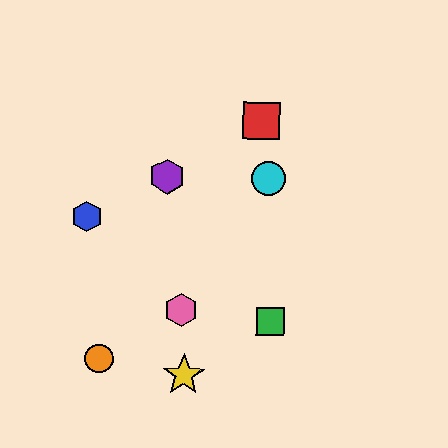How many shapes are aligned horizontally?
2 shapes (the purple hexagon, the cyan circle) are aligned horizontally.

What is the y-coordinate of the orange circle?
The orange circle is at y≈359.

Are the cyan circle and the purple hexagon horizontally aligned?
Yes, both are at y≈179.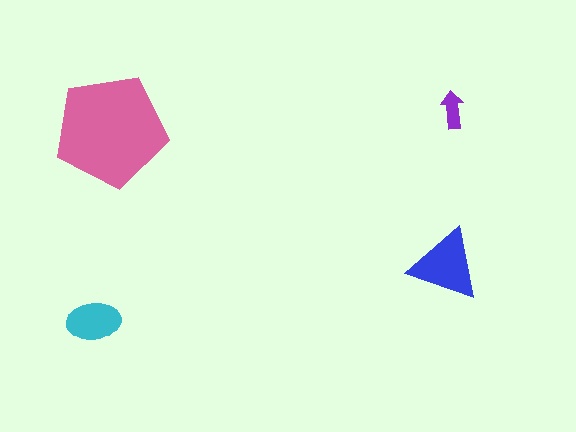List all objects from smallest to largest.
The purple arrow, the cyan ellipse, the blue triangle, the pink pentagon.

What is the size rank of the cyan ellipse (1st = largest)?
3rd.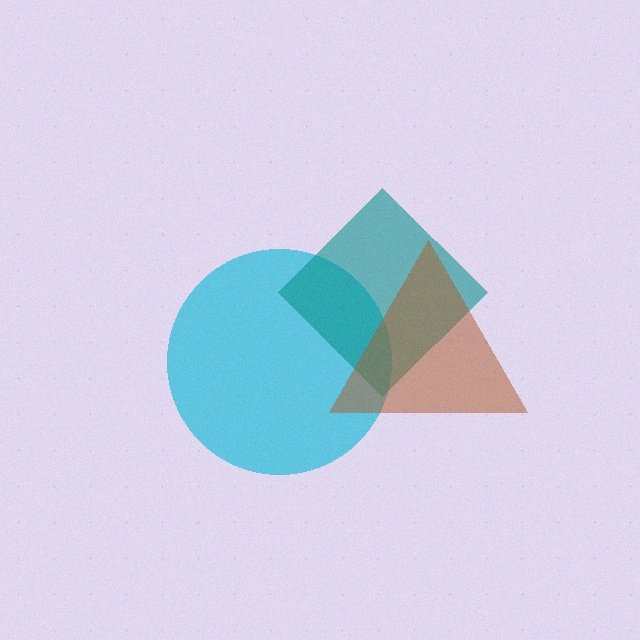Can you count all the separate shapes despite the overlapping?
Yes, there are 3 separate shapes.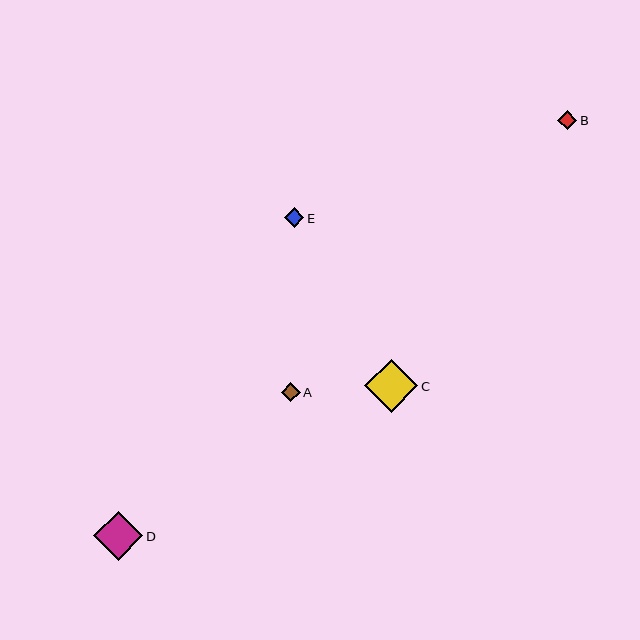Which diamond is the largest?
Diamond C is the largest with a size of approximately 53 pixels.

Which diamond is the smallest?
Diamond A is the smallest with a size of approximately 19 pixels.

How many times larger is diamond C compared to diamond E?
Diamond C is approximately 2.6 times the size of diamond E.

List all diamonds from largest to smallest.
From largest to smallest: C, D, E, B, A.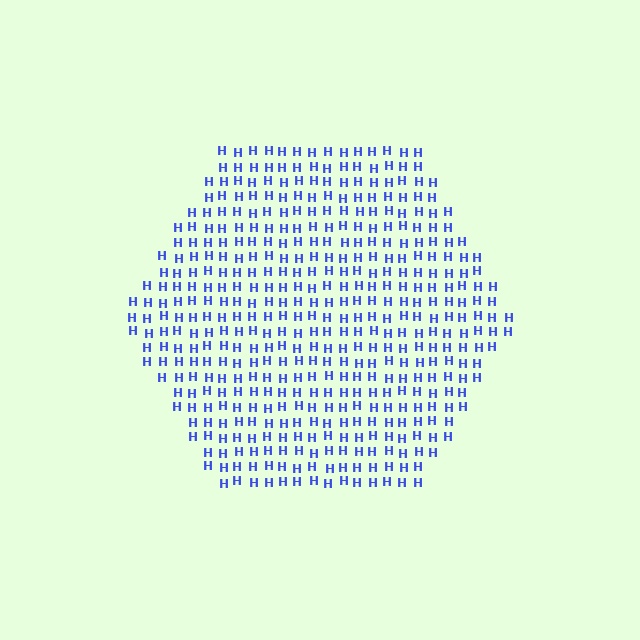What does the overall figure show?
The overall figure shows a hexagon.